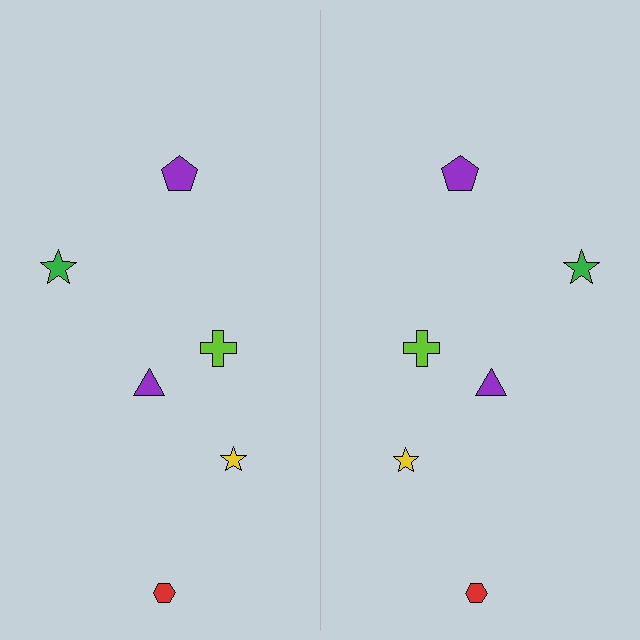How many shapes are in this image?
There are 12 shapes in this image.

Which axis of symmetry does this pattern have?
The pattern has a vertical axis of symmetry running through the center of the image.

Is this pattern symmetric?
Yes, this pattern has bilateral (reflection) symmetry.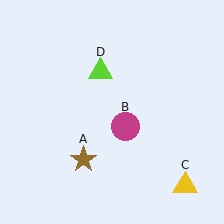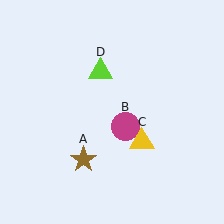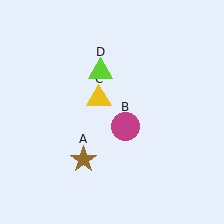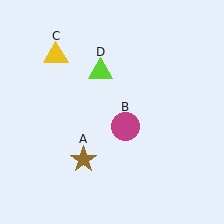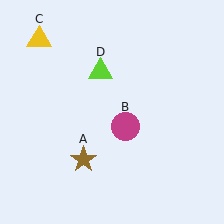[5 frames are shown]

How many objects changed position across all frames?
1 object changed position: yellow triangle (object C).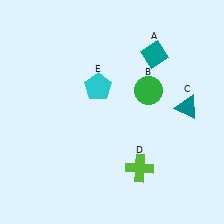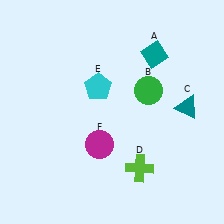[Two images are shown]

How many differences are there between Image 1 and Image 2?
There is 1 difference between the two images.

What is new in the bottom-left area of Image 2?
A magenta circle (F) was added in the bottom-left area of Image 2.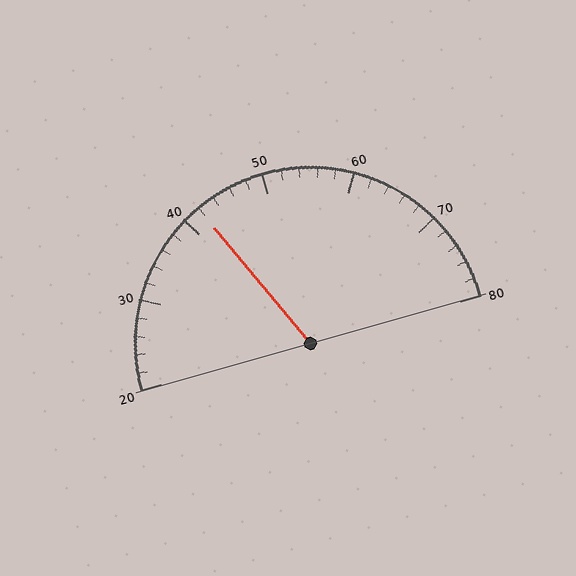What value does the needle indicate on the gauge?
The needle indicates approximately 42.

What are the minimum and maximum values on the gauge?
The gauge ranges from 20 to 80.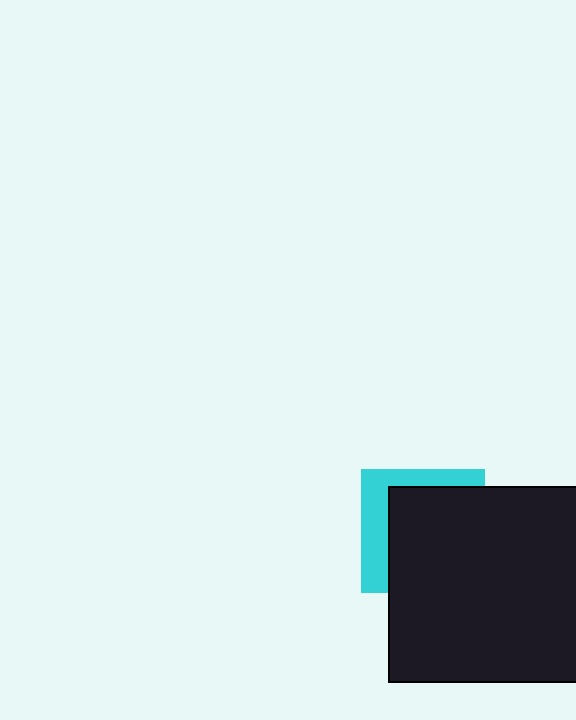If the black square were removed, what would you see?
You would see the complete cyan square.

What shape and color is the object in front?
The object in front is a black square.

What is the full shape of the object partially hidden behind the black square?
The partially hidden object is a cyan square.